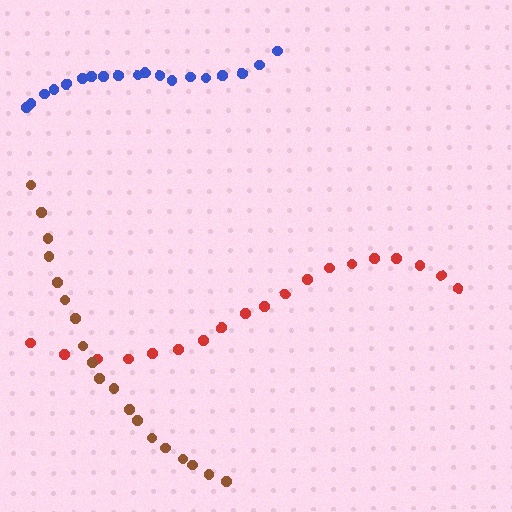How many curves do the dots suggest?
There are 3 distinct paths.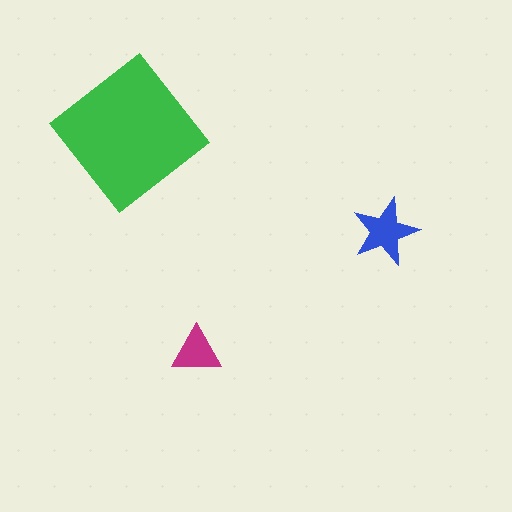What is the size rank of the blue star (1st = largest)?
2nd.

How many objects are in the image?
There are 3 objects in the image.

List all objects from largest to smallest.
The green diamond, the blue star, the magenta triangle.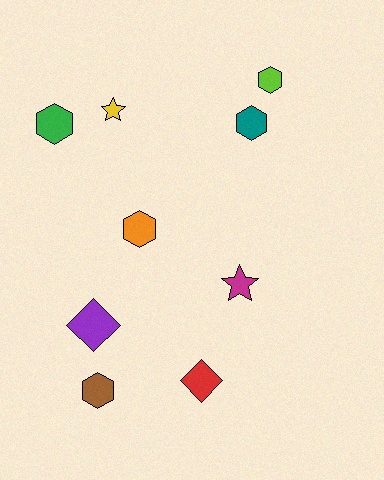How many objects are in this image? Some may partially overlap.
There are 9 objects.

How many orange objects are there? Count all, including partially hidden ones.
There is 1 orange object.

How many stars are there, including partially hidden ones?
There are 2 stars.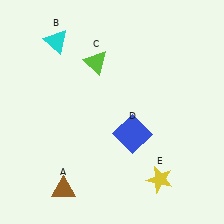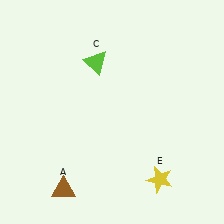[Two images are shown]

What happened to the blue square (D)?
The blue square (D) was removed in Image 2. It was in the bottom-right area of Image 1.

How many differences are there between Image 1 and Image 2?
There are 2 differences between the two images.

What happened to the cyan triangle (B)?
The cyan triangle (B) was removed in Image 2. It was in the top-left area of Image 1.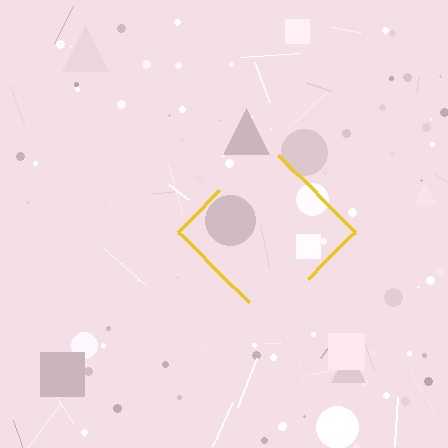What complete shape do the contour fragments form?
The contour fragments form a diamond.